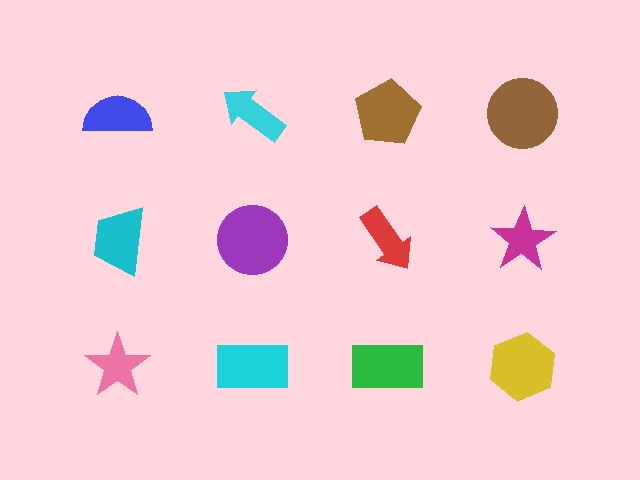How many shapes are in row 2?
4 shapes.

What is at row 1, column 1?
A blue semicircle.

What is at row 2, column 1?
A cyan trapezoid.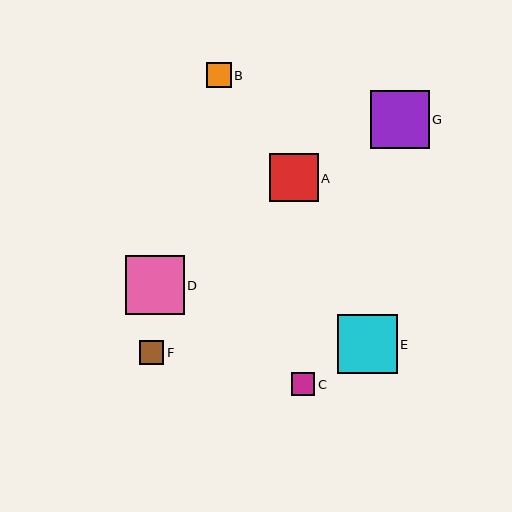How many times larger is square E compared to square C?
Square E is approximately 2.5 times the size of square C.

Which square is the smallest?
Square C is the smallest with a size of approximately 24 pixels.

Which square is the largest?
Square E is the largest with a size of approximately 59 pixels.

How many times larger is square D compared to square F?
Square D is approximately 2.5 times the size of square F.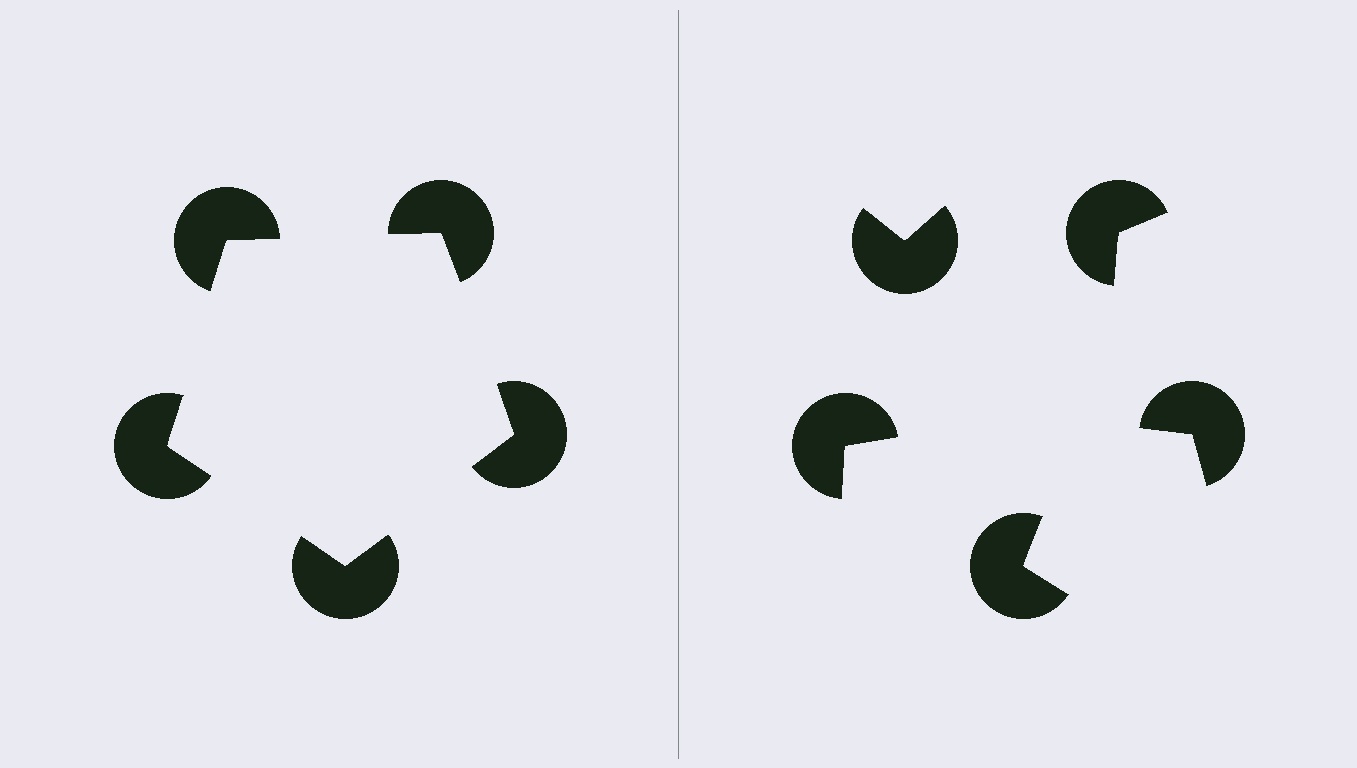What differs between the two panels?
The pac-man discs are positioned identically on both sides; only the wedge orientations differ. On the left they align to a pentagon; on the right they are misaligned.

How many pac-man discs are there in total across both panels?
10 — 5 on each side.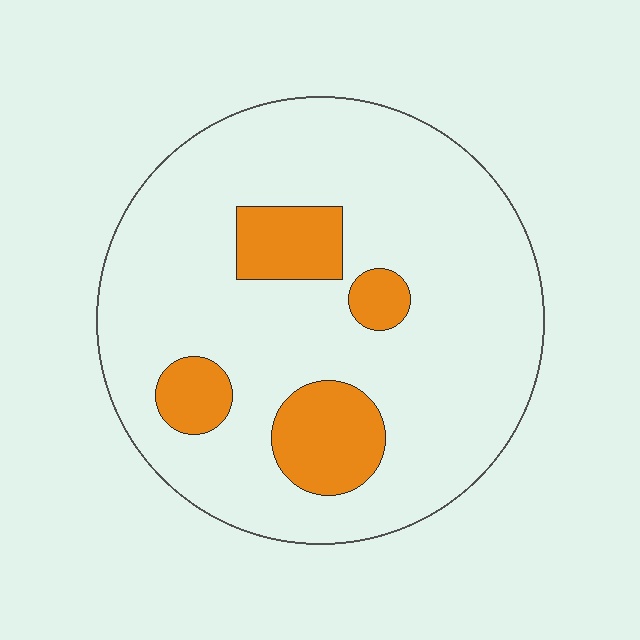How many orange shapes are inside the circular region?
4.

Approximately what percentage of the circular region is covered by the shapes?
Approximately 15%.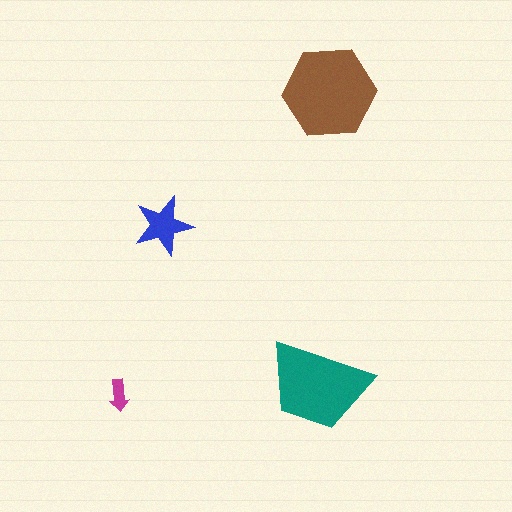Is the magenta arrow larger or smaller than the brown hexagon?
Smaller.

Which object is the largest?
The brown hexagon.